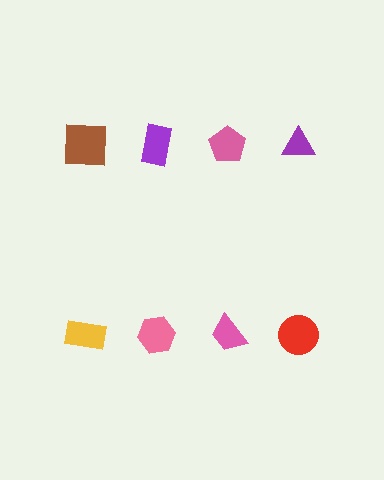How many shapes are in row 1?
4 shapes.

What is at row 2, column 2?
A pink hexagon.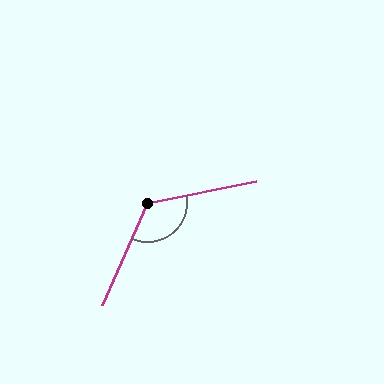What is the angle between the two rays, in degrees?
Approximately 125 degrees.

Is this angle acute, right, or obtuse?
It is obtuse.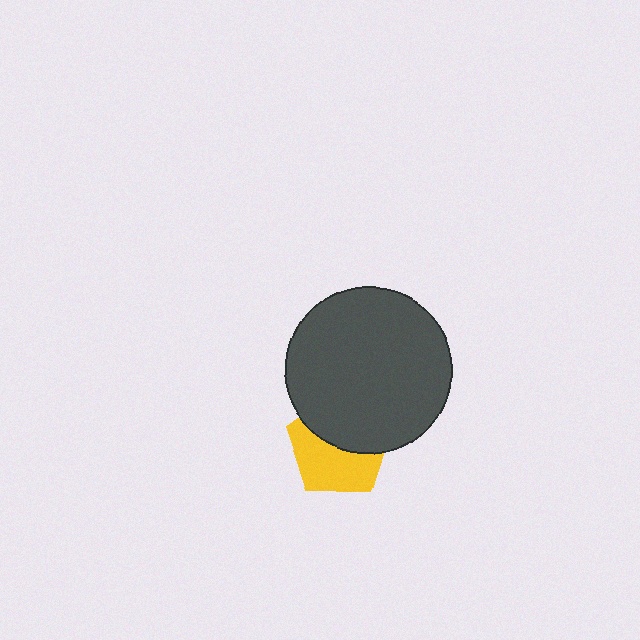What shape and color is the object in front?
The object in front is a dark gray circle.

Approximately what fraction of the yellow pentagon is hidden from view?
Roughly 47% of the yellow pentagon is hidden behind the dark gray circle.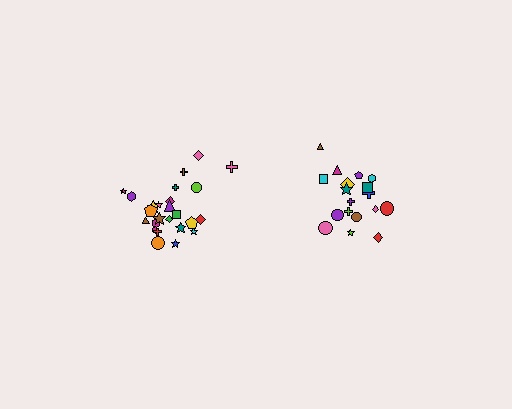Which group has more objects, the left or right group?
The left group.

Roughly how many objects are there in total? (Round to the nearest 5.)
Roughly 45 objects in total.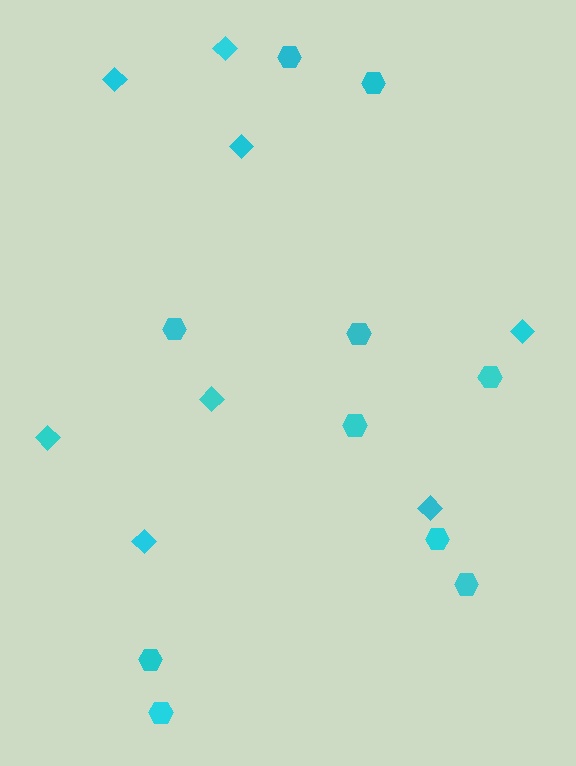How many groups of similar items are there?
There are 2 groups: one group of diamonds (8) and one group of hexagons (10).